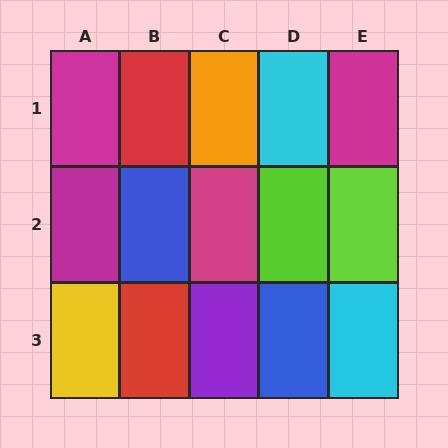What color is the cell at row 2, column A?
Magenta.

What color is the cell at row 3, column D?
Blue.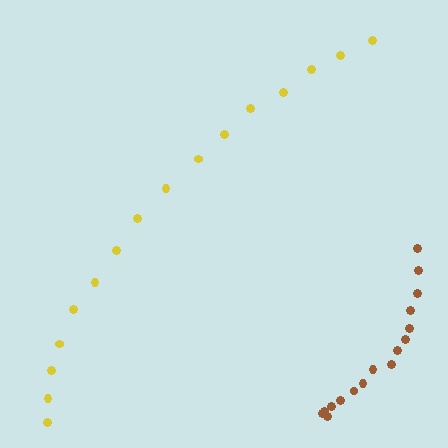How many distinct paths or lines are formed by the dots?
There are 2 distinct paths.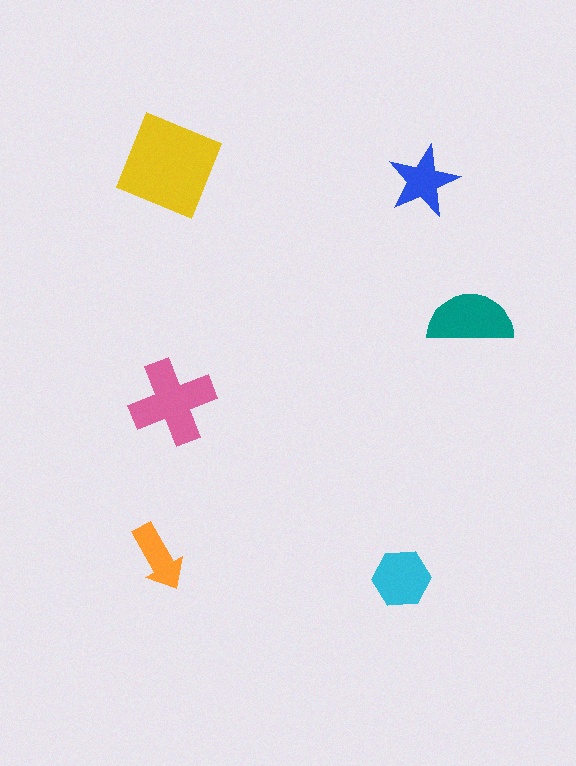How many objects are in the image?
There are 6 objects in the image.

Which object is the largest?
The yellow square.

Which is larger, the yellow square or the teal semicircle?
The yellow square.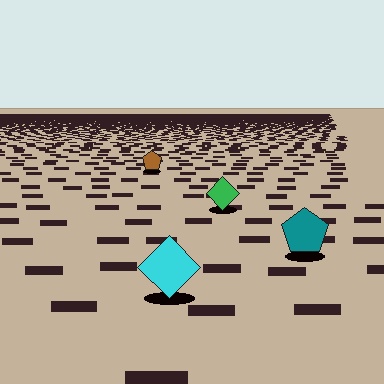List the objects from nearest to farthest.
From nearest to farthest: the cyan diamond, the teal pentagon, the green diamond, the brown pentagon.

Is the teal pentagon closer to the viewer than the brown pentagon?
Yes. The teal pentagon is closer — you can tell from the texture gradient: the ground texture is coarser near it.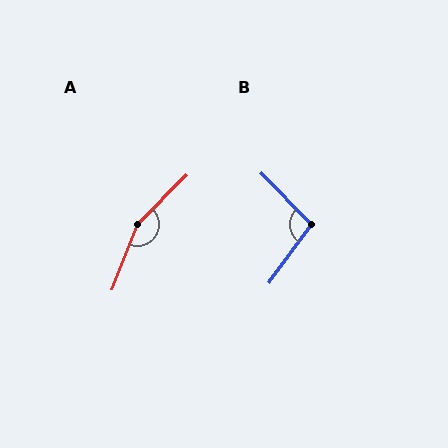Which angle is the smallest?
B, at approximately 99 degrees.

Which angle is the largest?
A, at approximately 156 degrees.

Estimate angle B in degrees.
Approximately 99 degrees.